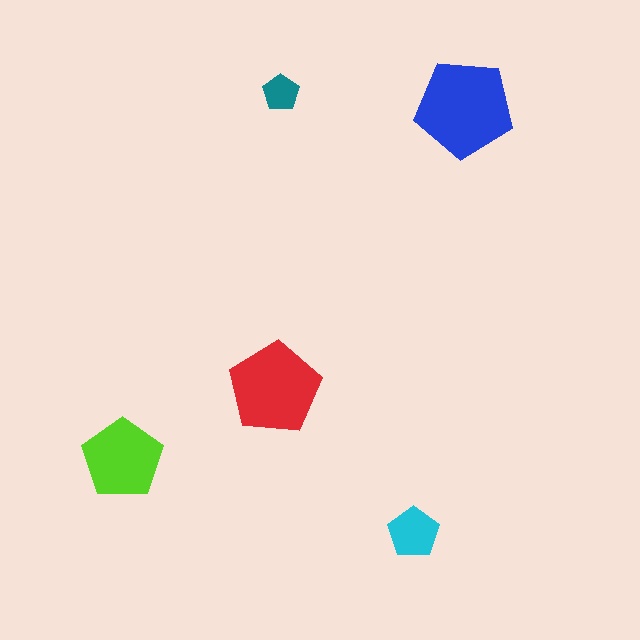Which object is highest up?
The teal pentagon is topmost.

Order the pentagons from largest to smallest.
the blue one, the red one, the lime one, the cyan one, the teal one.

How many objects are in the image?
There are 5 objects in the image.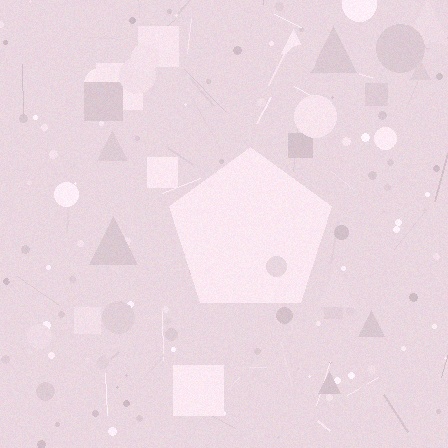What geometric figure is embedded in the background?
A pentagon is embedded in the background.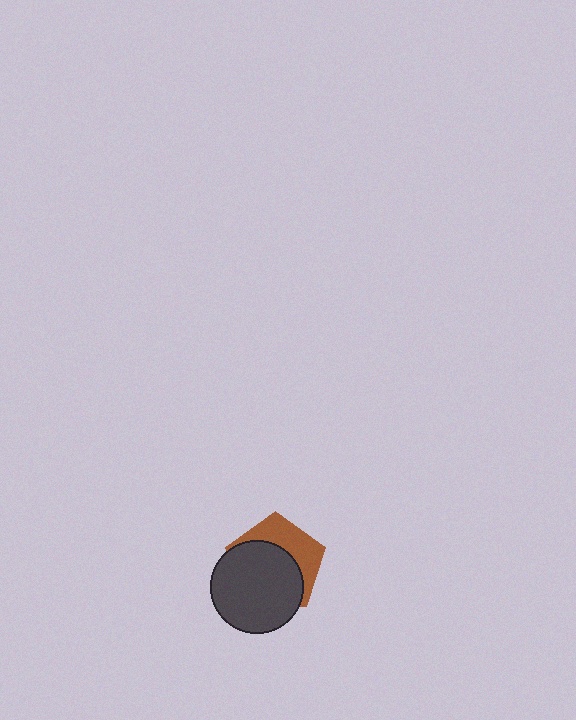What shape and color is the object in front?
The object in front is a dark gray circle.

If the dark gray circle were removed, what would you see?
You would see the complete brown pentagon.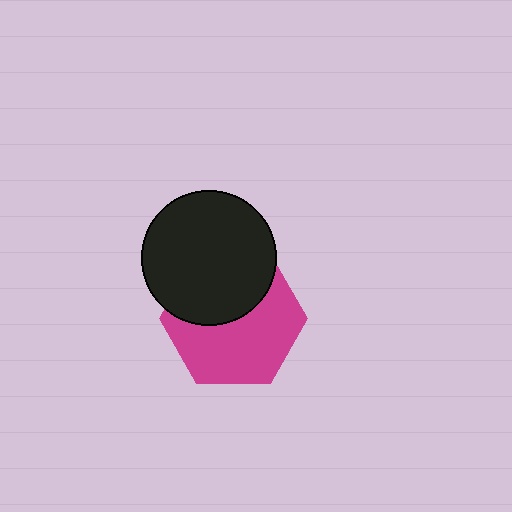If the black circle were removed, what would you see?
You would see the complete magenta hexagon.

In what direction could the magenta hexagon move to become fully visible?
The magenta hexagon could move down. That would shift it out from behind the black circle entirely.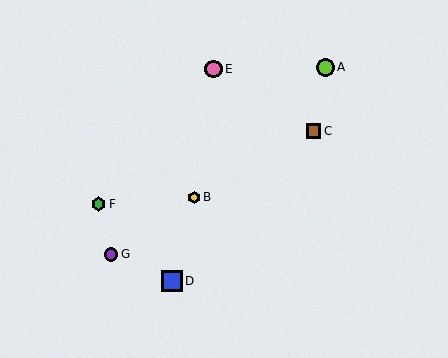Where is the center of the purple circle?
The center of the purple circle is at (111, 254).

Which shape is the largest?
The blue square (labeled D) is the largest.